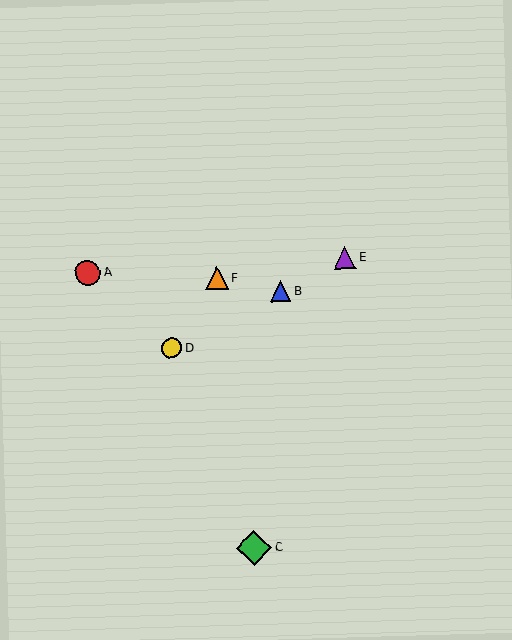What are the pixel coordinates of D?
Object D is at (172, 348).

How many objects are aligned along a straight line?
3 objects (B, D, E) are aligned along a straight line.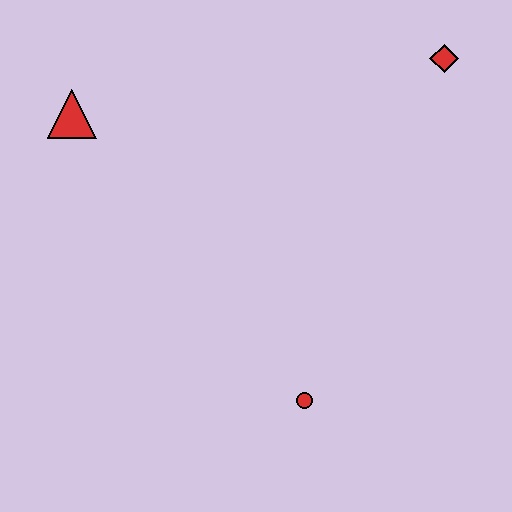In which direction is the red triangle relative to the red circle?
The red triangle is above the red circle.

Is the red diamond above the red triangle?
Yes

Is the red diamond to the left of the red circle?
No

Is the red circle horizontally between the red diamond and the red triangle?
Yes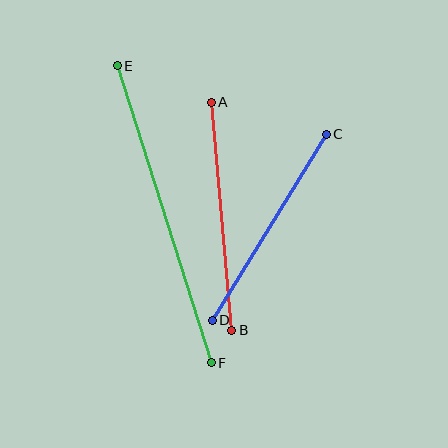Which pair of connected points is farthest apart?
Points E and F are farthest apart.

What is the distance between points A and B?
The distance is approximately 229 pixels.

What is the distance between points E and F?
The distance is approximately 312 pixels.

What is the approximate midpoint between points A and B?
The midpoint is at approximately (221, 216) pixels.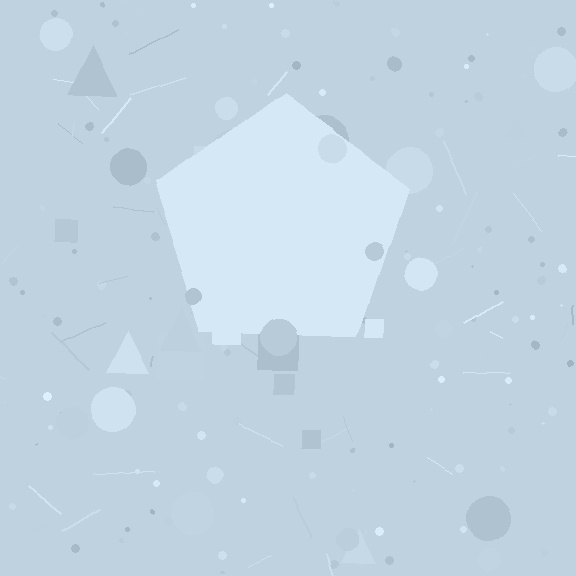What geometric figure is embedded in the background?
A pentagon is embedded in the background.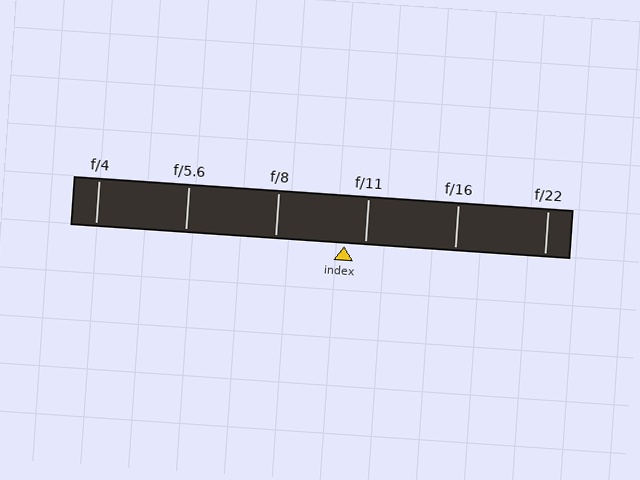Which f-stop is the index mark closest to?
The index mark is closest to f/11.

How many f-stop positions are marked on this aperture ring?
There are 6 f-stop positions marked.